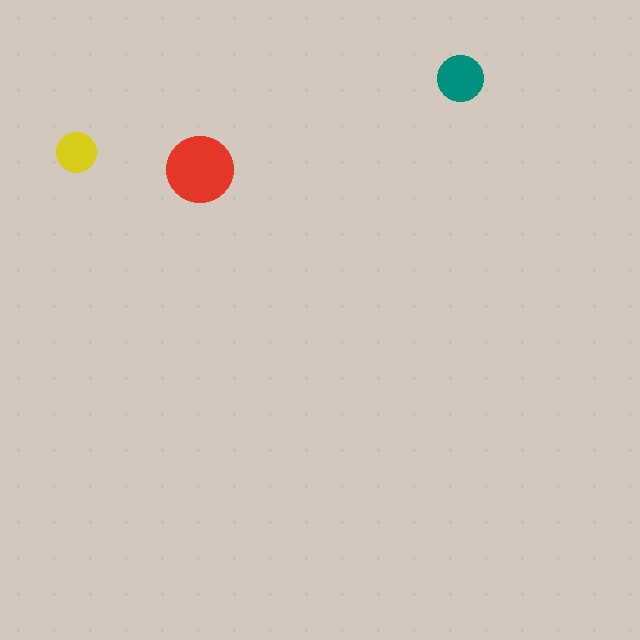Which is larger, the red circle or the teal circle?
The red one.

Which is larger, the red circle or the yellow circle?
The red one.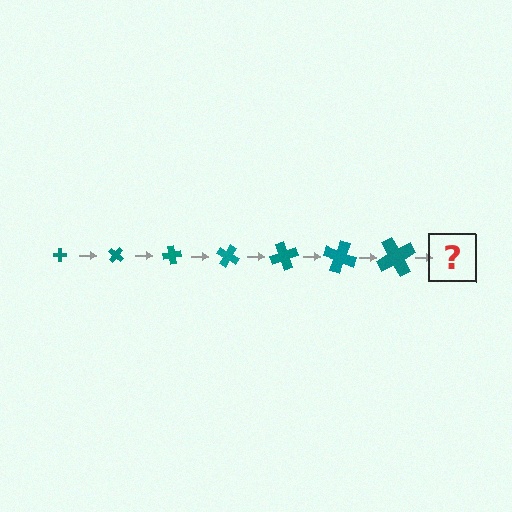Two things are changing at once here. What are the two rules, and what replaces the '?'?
The two rules are that the cross grows larger each step and it rotates 40 degrees each step. The '?' should be a cross, larger than the previous one and rotated 280 degrees from the start.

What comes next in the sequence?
The next element should be a cross, larger than the previous one and rotated 280 degrees from the start.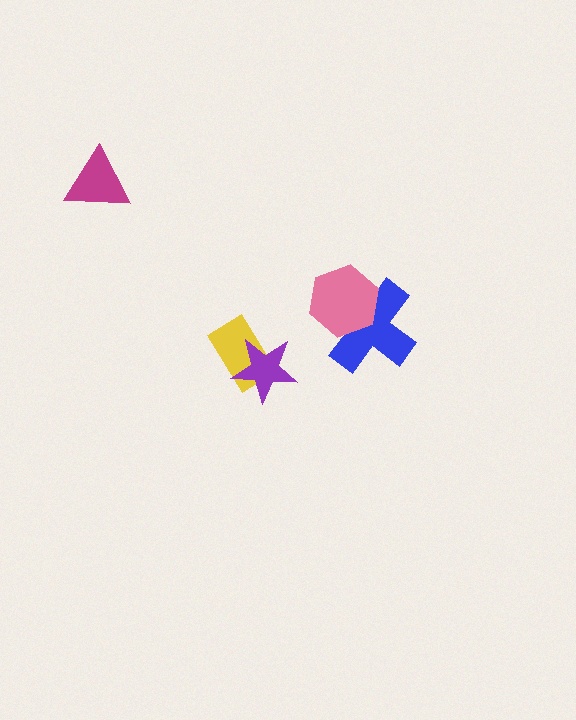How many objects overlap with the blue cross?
1 object overlaps with the blue cross.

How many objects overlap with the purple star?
1 object overlaps with the purple star.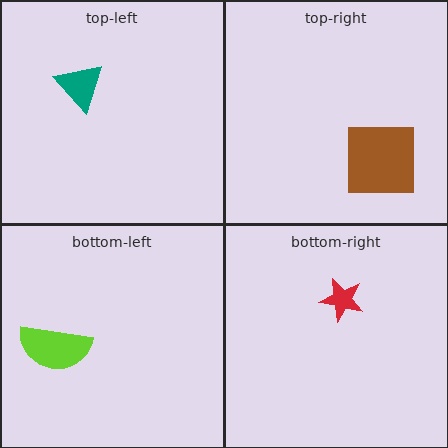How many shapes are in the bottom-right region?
1.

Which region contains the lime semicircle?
The bottom-left region.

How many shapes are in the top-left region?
1.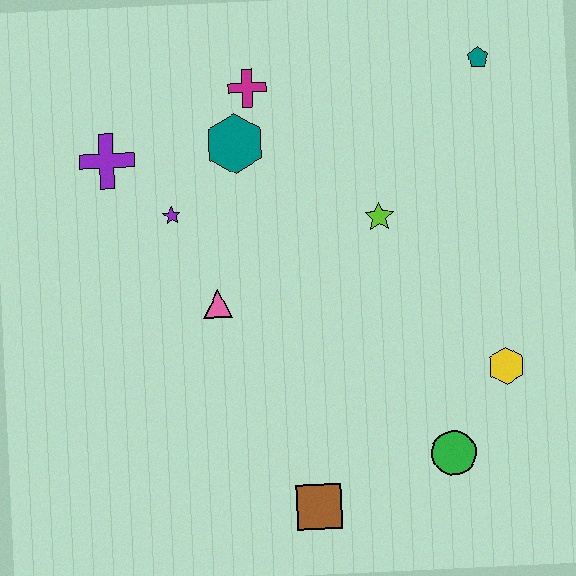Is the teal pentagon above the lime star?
Yes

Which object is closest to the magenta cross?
The teal hexagon is closest to the magenta cross.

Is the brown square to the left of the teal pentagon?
Yes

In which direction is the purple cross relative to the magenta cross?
The purple cross is to the left of the magenta cross.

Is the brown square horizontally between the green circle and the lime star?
No